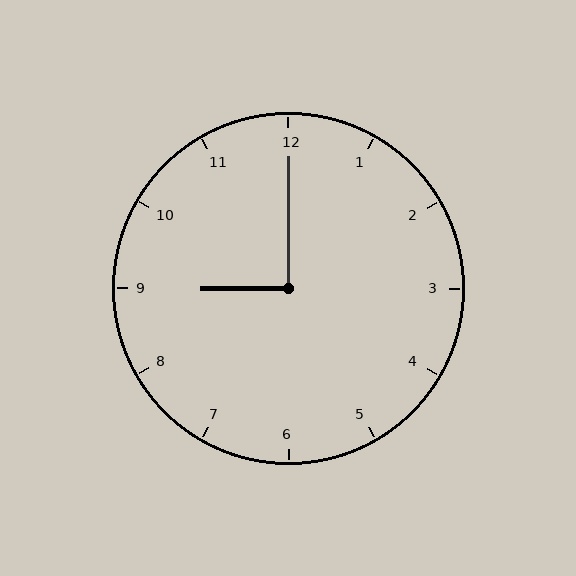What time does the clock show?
9:00.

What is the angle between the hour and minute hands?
Approximately 90 degrees.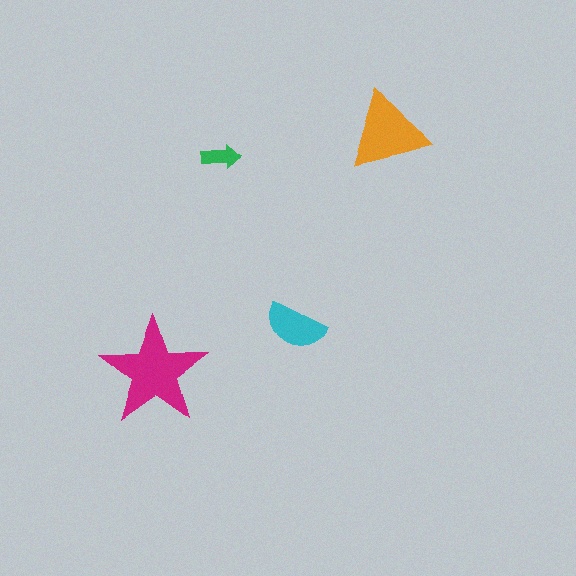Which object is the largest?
The magenta star.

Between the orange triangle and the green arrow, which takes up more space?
The orange triangle.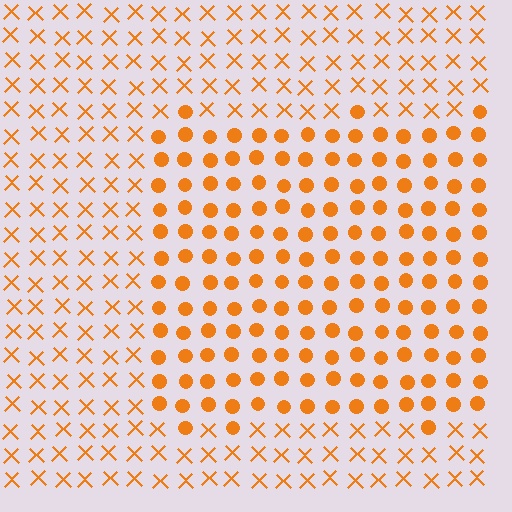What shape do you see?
I see a rectangle.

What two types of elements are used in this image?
The image uses circles inside the rectangle region and X marks outside it.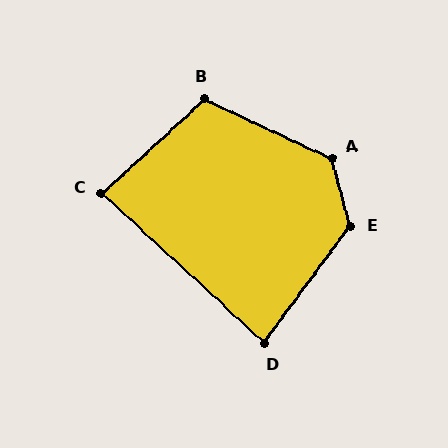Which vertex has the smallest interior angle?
D, at approximately 83 degrees.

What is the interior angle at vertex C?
Approximately 85 degrees (approximately right).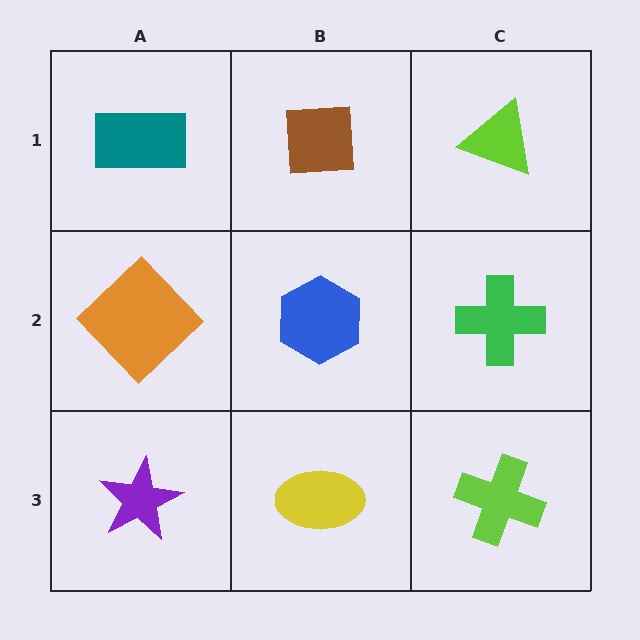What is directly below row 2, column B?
A yellow ellipse.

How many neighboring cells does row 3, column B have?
3.